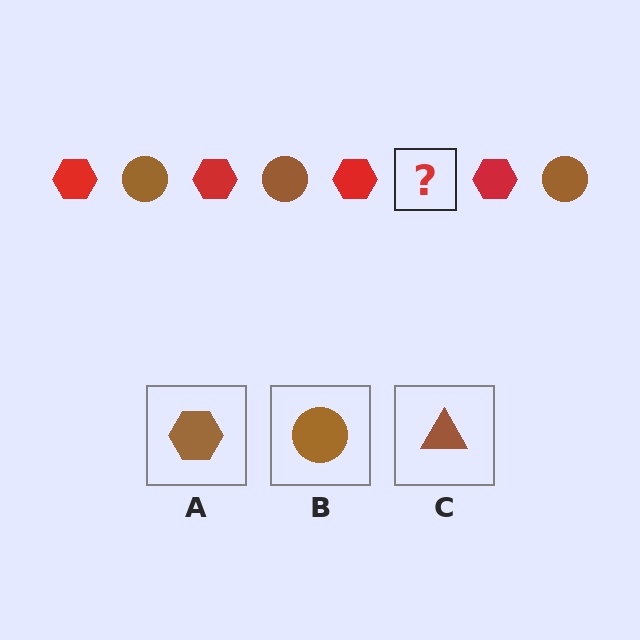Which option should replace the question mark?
Option B.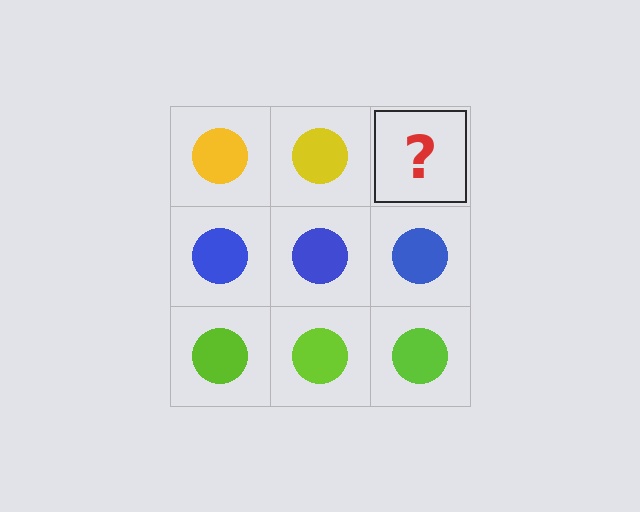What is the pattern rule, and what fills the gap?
The rule is that each row has a consistent color. The gap should be filled with a yellow circle.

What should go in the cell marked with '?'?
The missing cell should contain a yellow circle.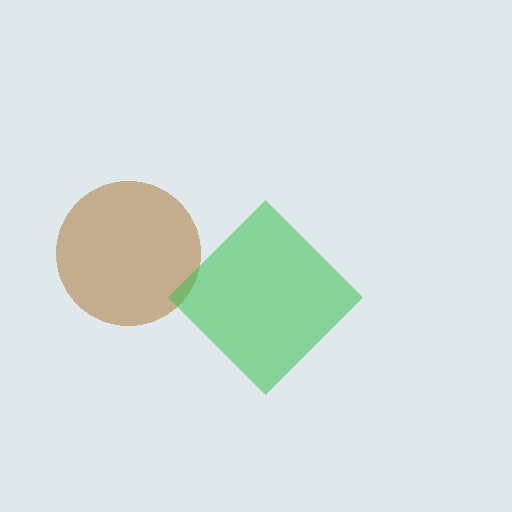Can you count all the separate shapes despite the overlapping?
Yes, there are 2 separate shapes.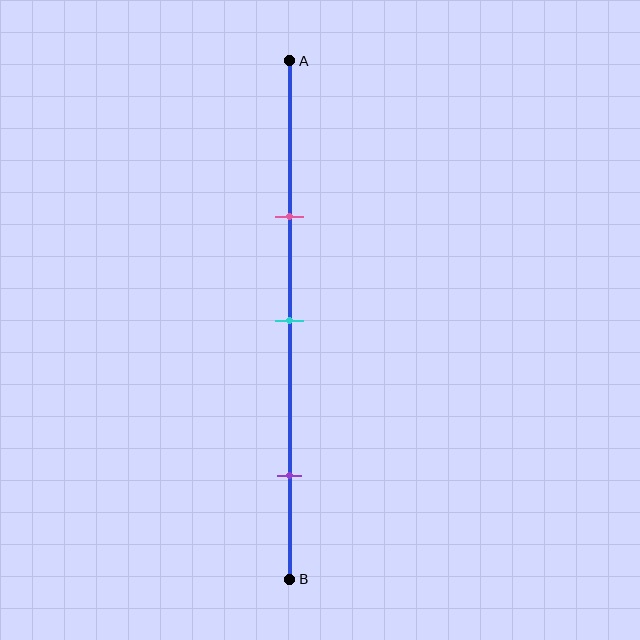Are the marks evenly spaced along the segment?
No, the marks are not evenly spaced.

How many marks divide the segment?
There are 3 marks dividing the segment.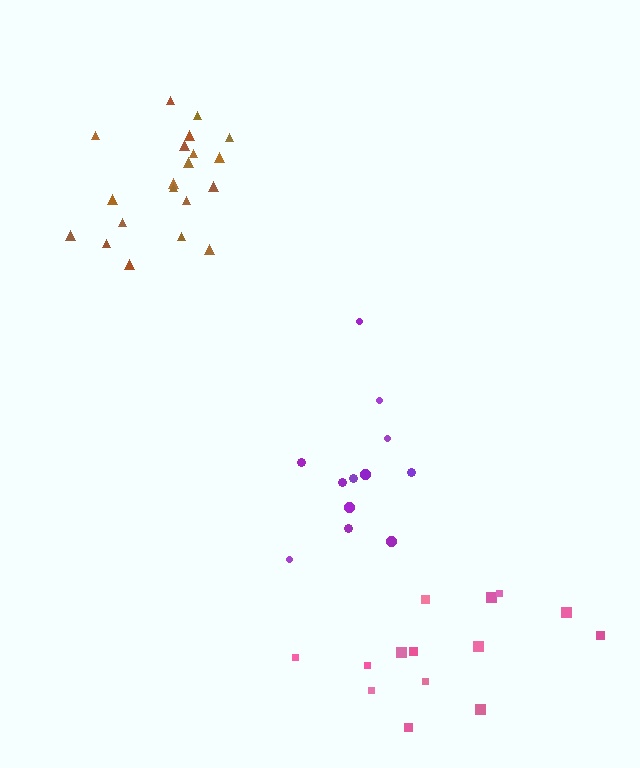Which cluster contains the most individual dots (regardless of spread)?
Brown (20).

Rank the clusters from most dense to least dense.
brown, purple, pink.